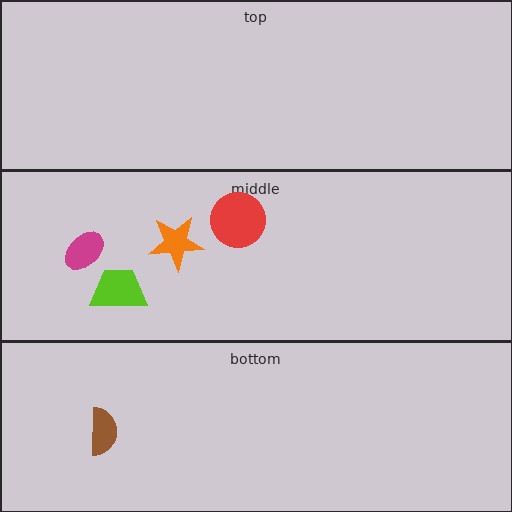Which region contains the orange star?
The middle region.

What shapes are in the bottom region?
The brown semicircle.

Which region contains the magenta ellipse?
The middle region.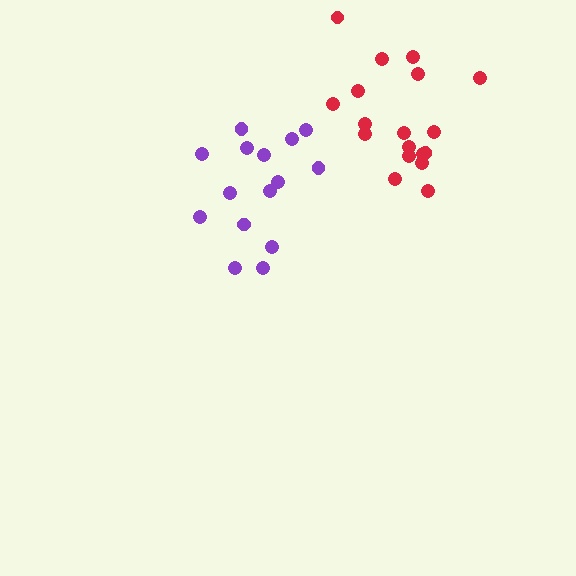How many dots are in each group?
Group 1: 18 dots, Group 2: 15 dots (33 total).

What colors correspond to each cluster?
The clusters are colored: red, purple.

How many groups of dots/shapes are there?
There are 2 groups.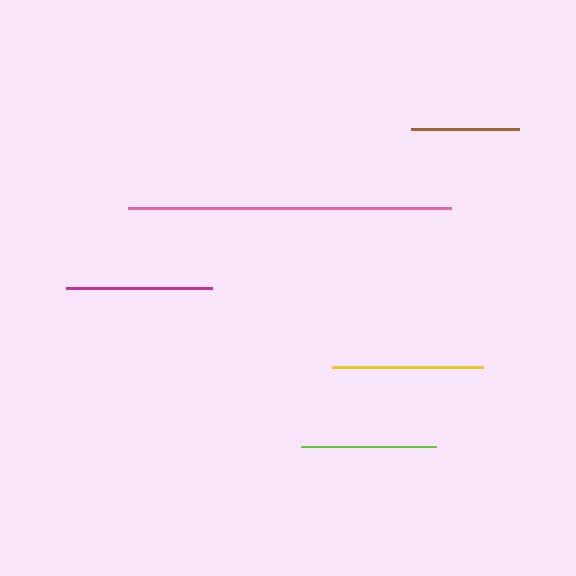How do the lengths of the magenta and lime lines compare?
The magenta and lime lines are approximately the same length.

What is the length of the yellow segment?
The yellow segment is approximately 151 pixels long.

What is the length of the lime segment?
The lime segment is approximately 135 pixels long.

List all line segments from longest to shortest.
From longest to shortest: pink, yellow, magenta, lime, brown.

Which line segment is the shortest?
The brown line is the shortest at approximately 108 pixels.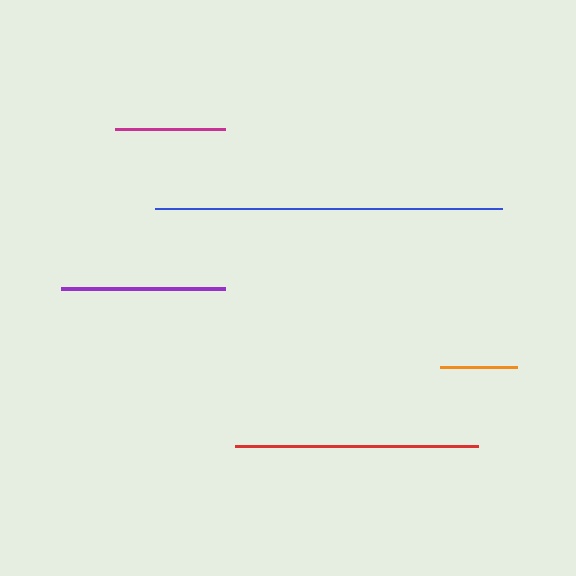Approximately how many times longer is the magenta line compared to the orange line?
The magenta line is approximately 1.4 times the length of the orange line.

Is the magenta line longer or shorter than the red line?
The red line is longer than the magenta line.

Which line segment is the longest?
The blue line is the longest at approximately 347 pixels.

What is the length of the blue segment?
The blue segment is approximately 347 pixels long.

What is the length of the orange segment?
The orange segment is approximately 77 pixels long.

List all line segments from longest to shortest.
From longest to shortest: blue, red, purple, magenta, orange.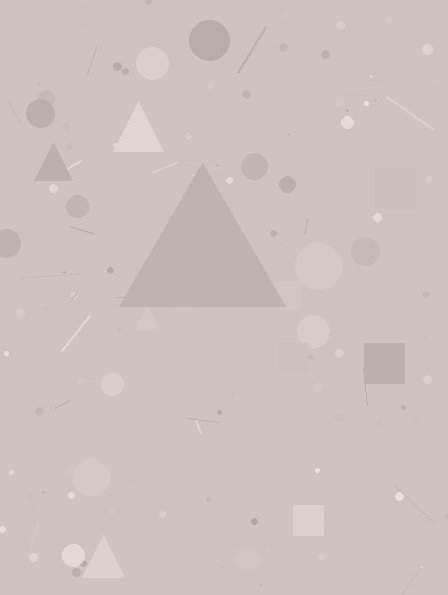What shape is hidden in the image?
A triangle is hidden in the image.